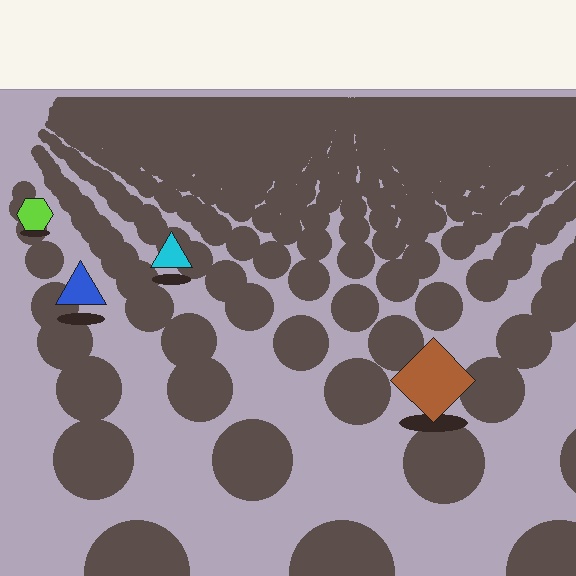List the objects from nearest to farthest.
From nearest to farthest: the brown diamond, the blue triangle, the cyan triangle, the lime hexagon.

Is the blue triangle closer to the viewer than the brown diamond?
No. The brown diamond is closer — you can tell from the texture gradient: the ground texture is coarser near it.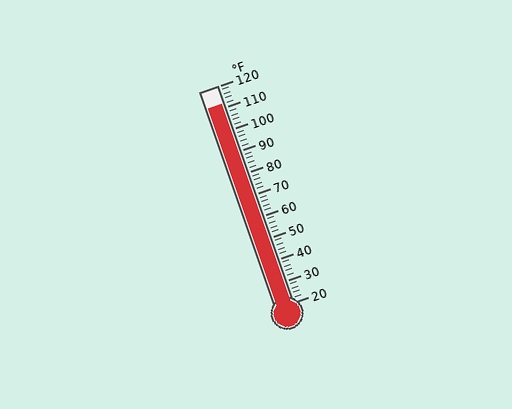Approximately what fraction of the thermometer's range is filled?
The thermometer is filled to approximately 90% of its range.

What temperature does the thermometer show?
The thermometer shows approximately 112°F.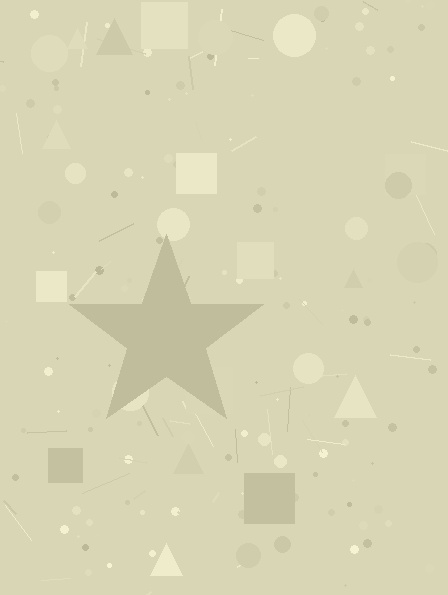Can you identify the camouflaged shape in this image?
The camouflaged shape is a star.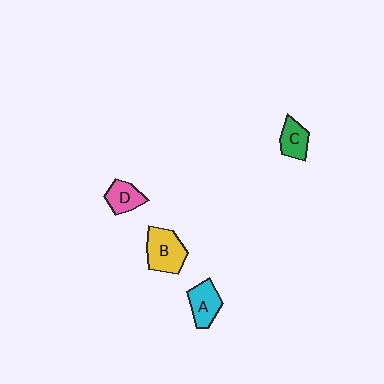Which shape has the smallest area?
Shape C (green).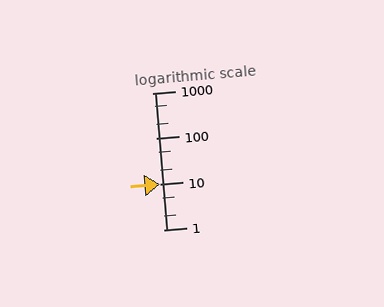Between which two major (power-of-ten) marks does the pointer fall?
The pointer is between 1 and 10.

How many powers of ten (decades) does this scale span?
The scale spans 3 decades, from 1 to 1000.